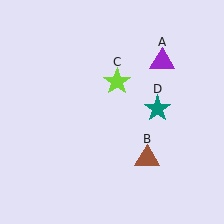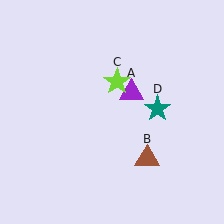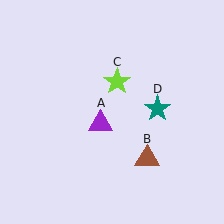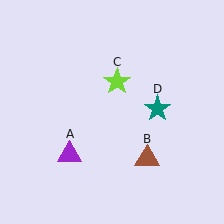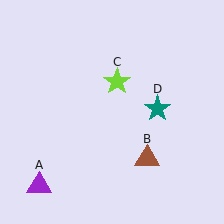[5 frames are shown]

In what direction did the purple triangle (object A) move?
The purple triangle (object A) moved down and to the left.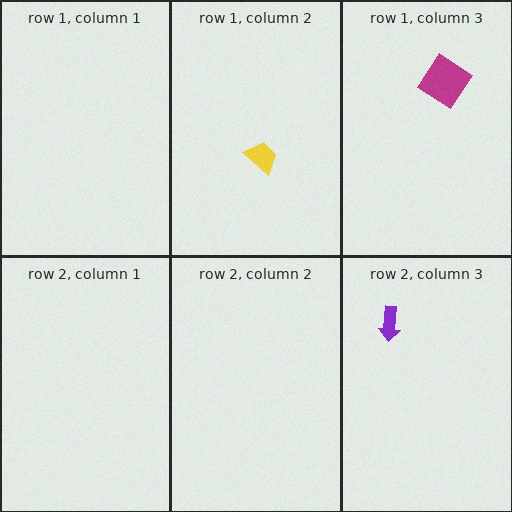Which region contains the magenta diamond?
The row 1, column 3 region.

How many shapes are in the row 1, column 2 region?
1.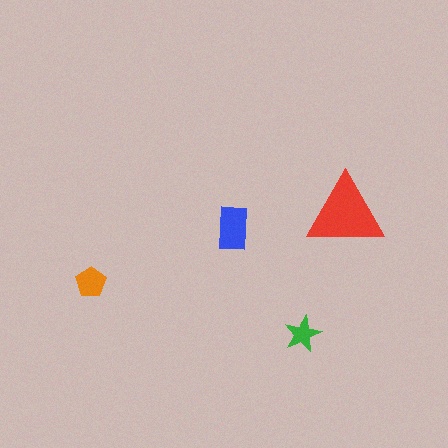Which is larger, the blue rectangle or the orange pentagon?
The blue rectangle.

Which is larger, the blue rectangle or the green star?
The blue rectangle.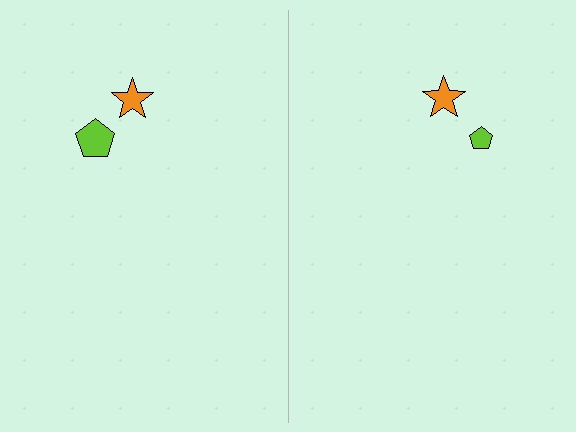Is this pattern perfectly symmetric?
No, the pattern is not perfectly symmetric. The lime pentagon on the right side has a different size than its mirror counterpart.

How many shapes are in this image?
There are 4 shapes in this image.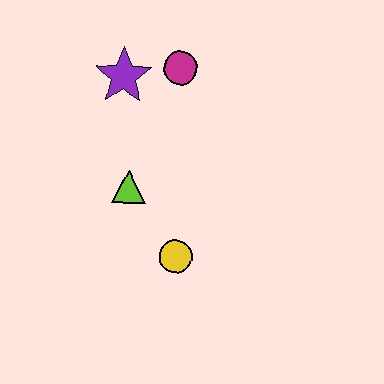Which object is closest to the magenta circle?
The purple star is closest to the magenta circle.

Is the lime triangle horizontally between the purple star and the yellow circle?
Yes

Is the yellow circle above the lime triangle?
No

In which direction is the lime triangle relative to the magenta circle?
The lime triangle is below the magenta circle.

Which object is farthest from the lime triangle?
The magenta circle is farthest from the lime triangle.